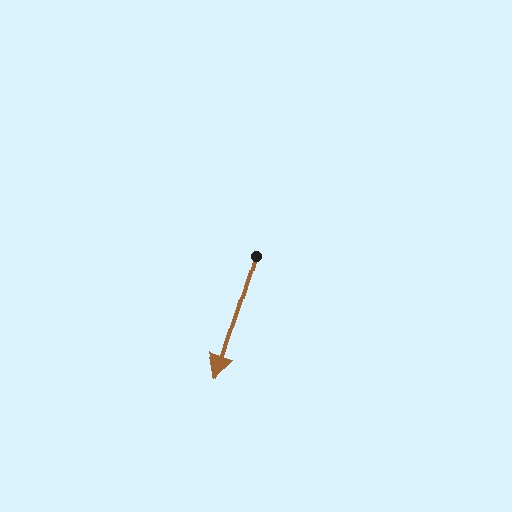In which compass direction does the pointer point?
South.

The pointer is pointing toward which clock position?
Roughly 7 o'clock.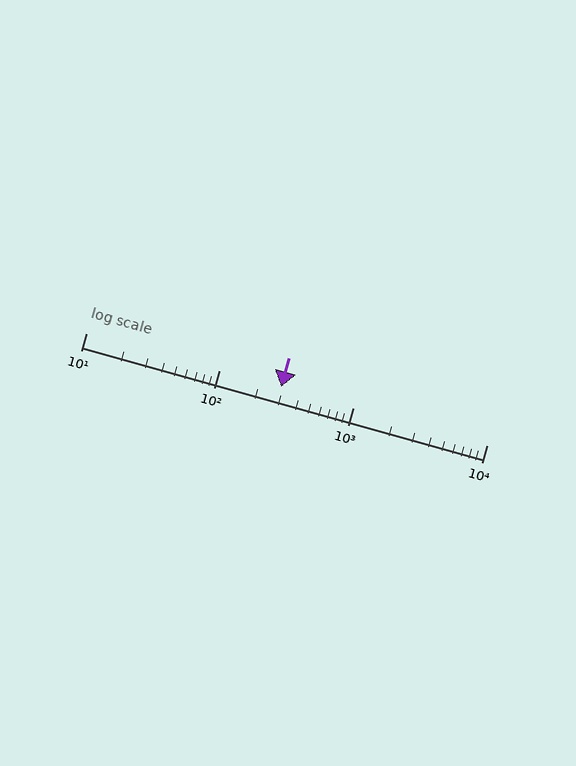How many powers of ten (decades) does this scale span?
The scale spans 3 decades, from 10 to 10000.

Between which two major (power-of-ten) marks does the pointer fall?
The pointer is between 100 and 1000.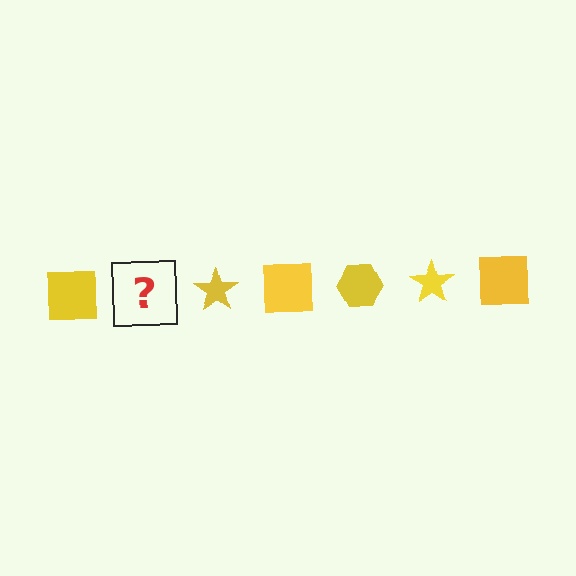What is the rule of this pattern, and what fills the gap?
The rule is that the pattern cycles through square, hexagon, star shapes in yellow. The gap should be filled with a yellow hexagon.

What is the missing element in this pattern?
The missing element is a yellow hexagon.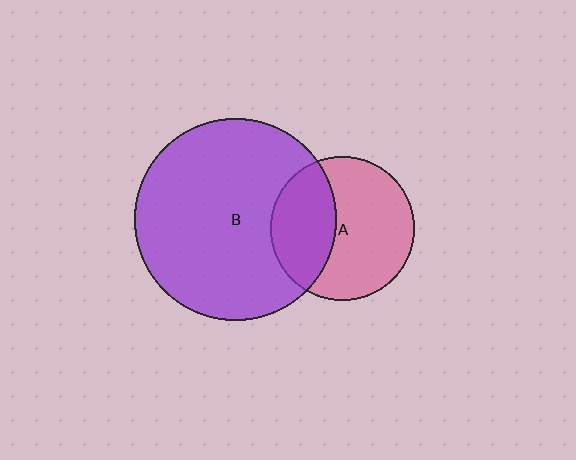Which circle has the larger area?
Circle B (purple).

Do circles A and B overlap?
Yes.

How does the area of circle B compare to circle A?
Approximately 2.0 times.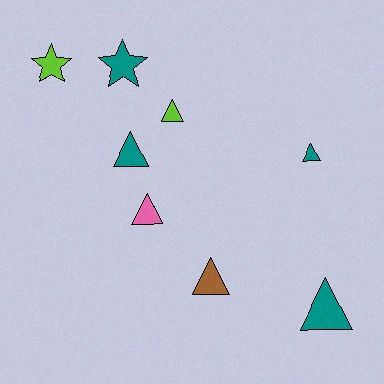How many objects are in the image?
There are 8 objects.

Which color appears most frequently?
Teal, with 4 objects.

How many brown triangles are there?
There is 1 brown triangle.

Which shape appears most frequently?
Triangle, with 6 objects.